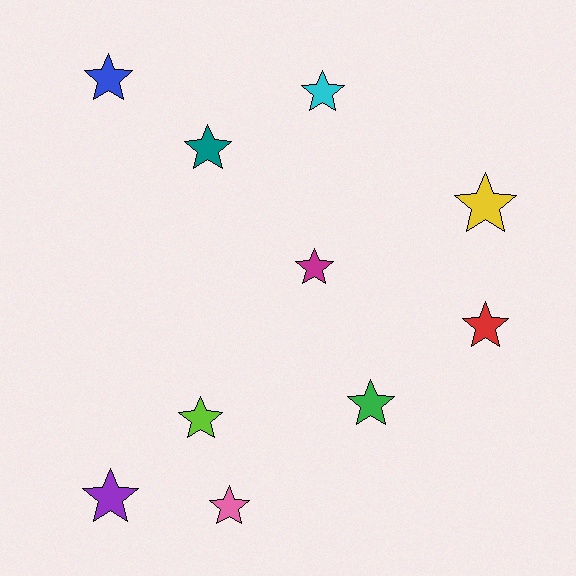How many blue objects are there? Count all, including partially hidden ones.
There is 1 blue object.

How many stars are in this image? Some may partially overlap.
There are 10 stars.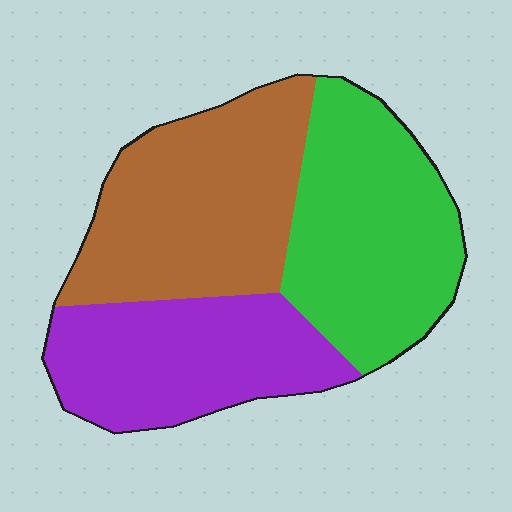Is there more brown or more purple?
Brown.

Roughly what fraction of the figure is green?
Green covers 35% of the figure.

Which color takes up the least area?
Purple, at roughly 30%.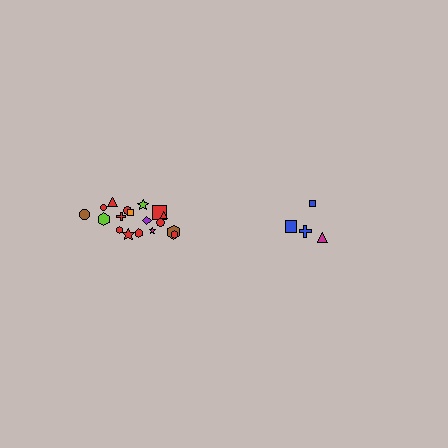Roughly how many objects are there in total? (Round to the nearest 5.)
Roughly 20 objects in total.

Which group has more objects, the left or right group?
The left group.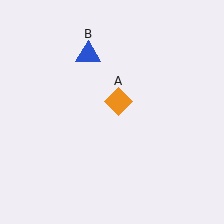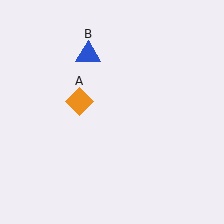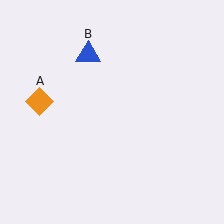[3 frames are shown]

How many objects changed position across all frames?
1 object changed position: orange diamond (object A).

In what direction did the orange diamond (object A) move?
The orange diamond (object A) moved left.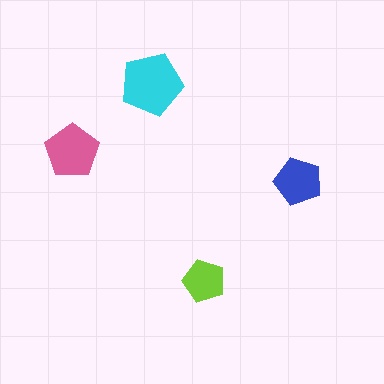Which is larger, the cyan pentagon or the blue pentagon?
The cyan one.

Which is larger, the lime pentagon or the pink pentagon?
The pink one.